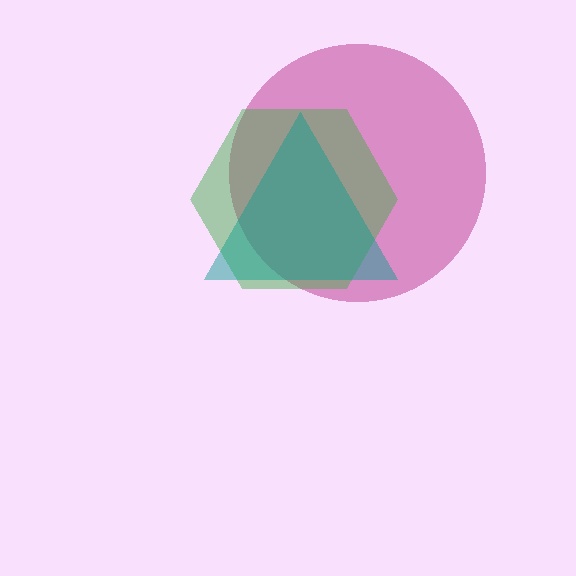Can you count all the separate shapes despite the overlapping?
Yes, there are 3 separate shapes.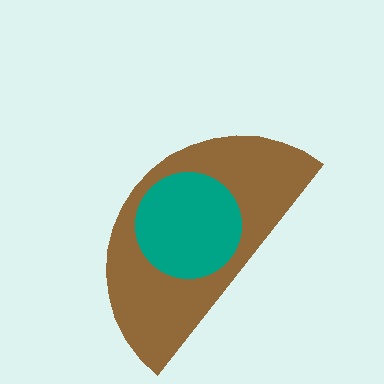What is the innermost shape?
The teal circle.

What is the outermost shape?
The brown semicircle.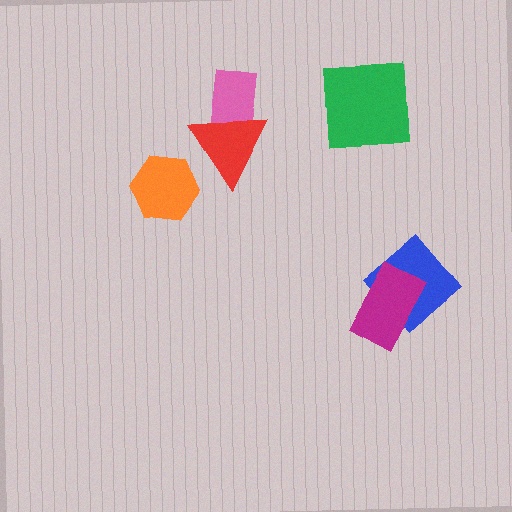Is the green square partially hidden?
No, no other shape covers it.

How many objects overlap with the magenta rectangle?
1 object overlaps with the magenta rectangle.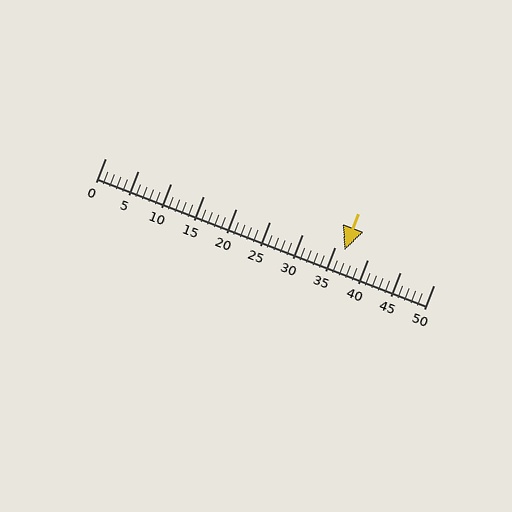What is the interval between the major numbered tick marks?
The major tick marks are spaced 5 units apart.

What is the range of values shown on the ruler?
The ruler shows values from 0 to 50.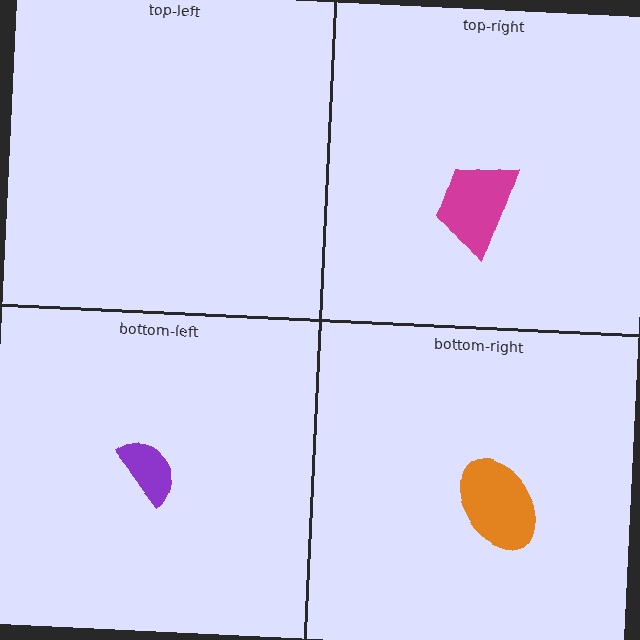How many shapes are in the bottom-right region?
1.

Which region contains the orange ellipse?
The bottom-right region.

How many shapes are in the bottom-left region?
1.